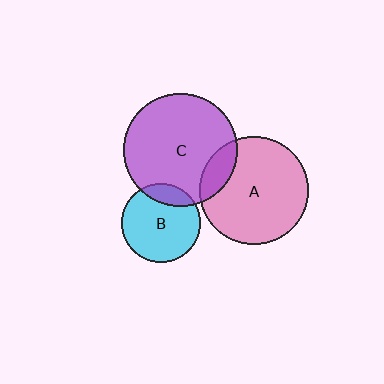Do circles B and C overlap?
Yes.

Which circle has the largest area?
Circle C (purple).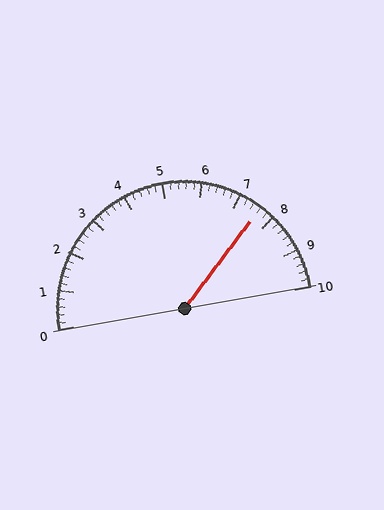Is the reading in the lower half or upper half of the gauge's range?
The reading is in the upper half of the range (0 to 10).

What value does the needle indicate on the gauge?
The needle indicates approximately 7.6.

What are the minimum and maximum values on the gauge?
The gauge ranges from 0 to 10.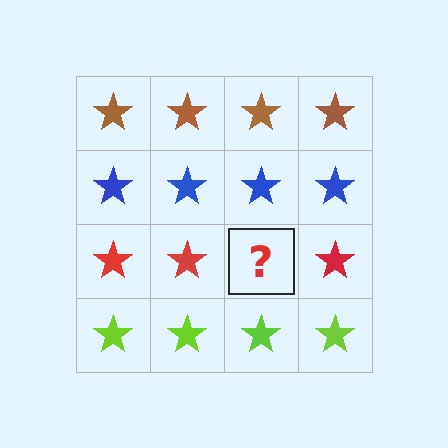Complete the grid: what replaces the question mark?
The question mark should be replaced with a red star.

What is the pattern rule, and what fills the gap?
The rule is that each row has a consistent color. The gap should be filled with a red star.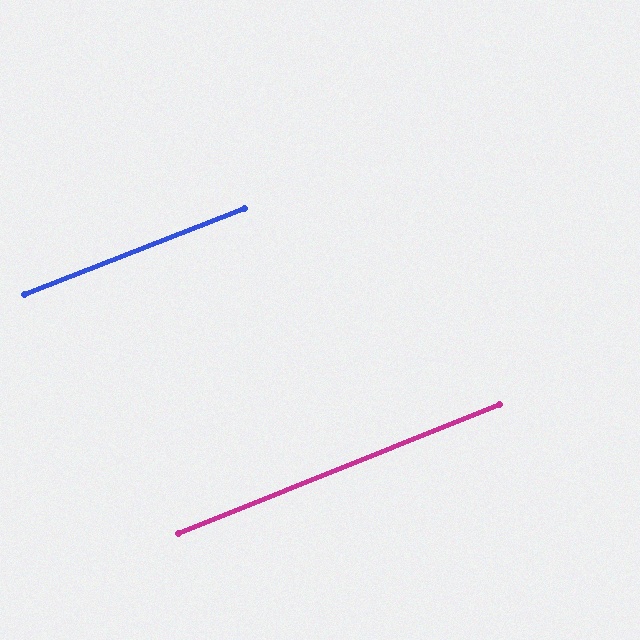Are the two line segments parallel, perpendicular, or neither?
Parallel — their directions differ by only 0.7°.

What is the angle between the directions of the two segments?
Approximately 1 degree.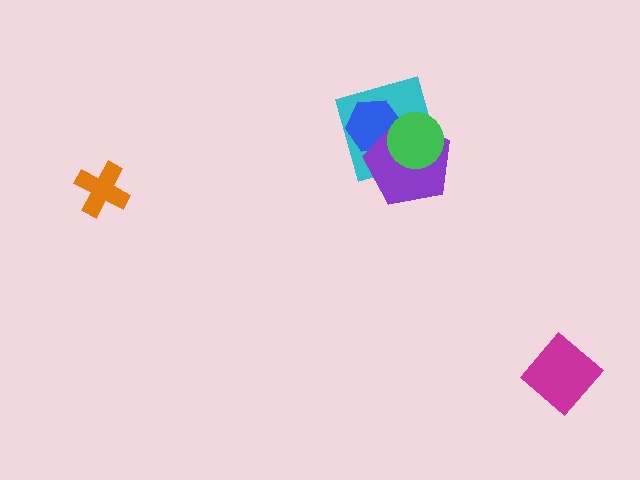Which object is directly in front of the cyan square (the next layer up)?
The blue hexagon is directly in front of the cyan square.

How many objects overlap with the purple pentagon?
3 objects overlap with the purple pentagon.